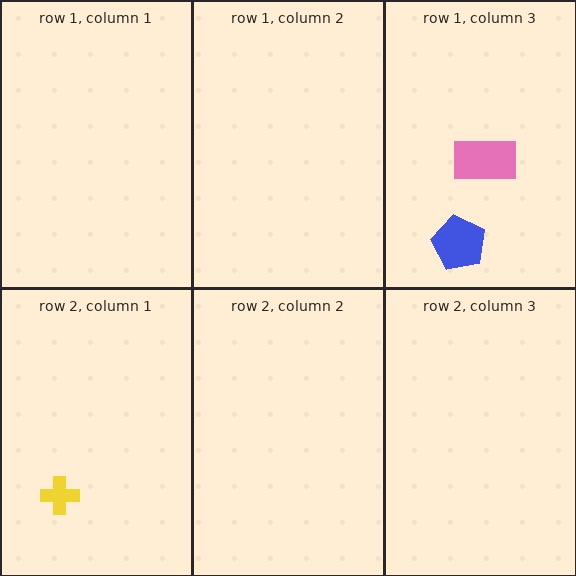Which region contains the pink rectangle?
The row 1, column 3 region.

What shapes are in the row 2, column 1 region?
The yellow cross.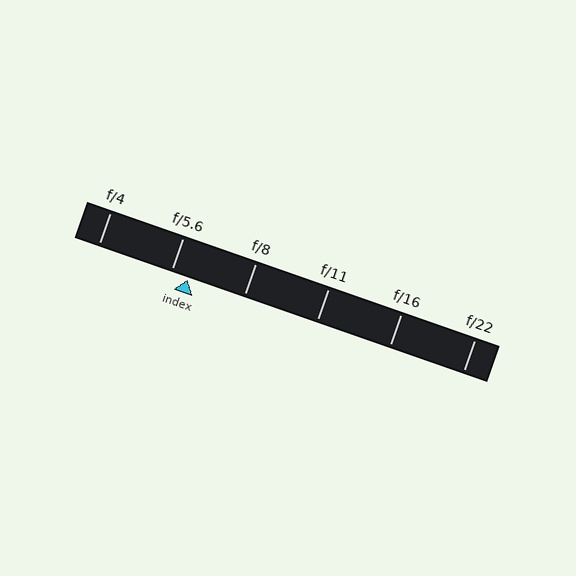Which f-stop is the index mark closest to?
The index mark is closest to f/5.6.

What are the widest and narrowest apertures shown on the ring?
The widest aperture shown is f/4 and the narrowest is f/22.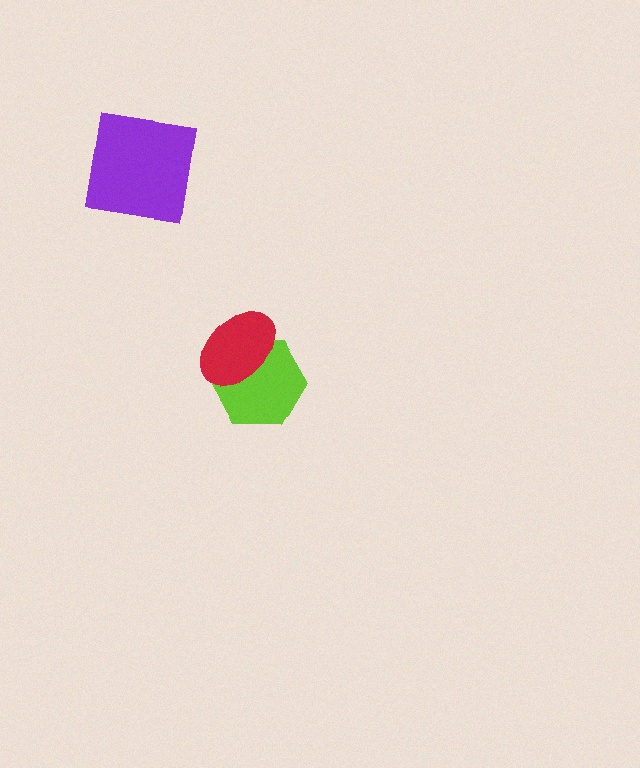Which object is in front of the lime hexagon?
The red ellipse is in front of the lime hexagon.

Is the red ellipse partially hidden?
No, no other shape covers it.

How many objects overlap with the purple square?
0 objects overlap with the purple square.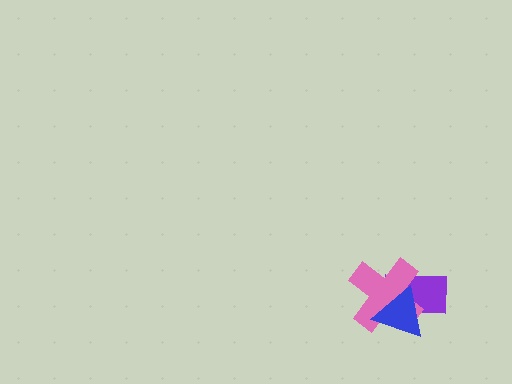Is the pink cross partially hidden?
Yes, it is partially covered by another shape.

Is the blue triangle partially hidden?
No, no other shape covers it.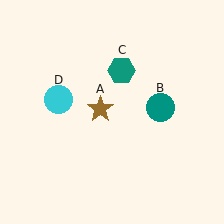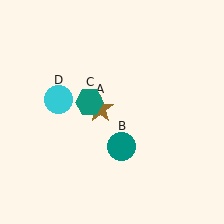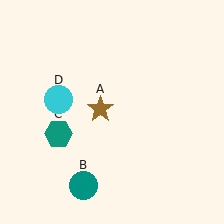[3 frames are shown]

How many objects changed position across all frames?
2 objects changed position: teal circle (object B), teal hexagon (object C).